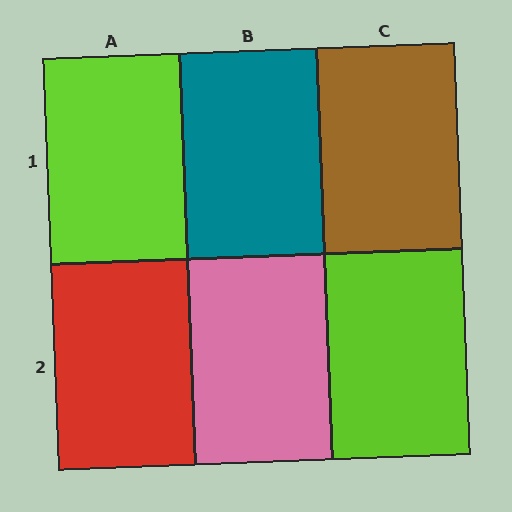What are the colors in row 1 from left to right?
Lime, teal, brown.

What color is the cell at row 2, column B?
Pink.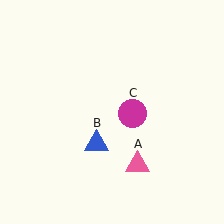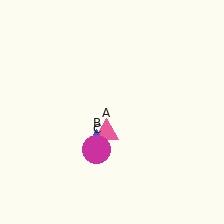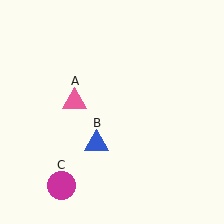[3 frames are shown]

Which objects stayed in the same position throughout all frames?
Blue triangle (object B) remained stationary.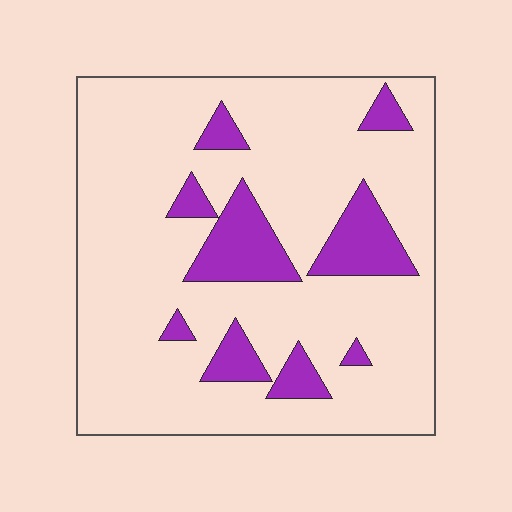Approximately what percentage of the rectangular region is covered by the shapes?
Approximately 15%.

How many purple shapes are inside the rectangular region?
9.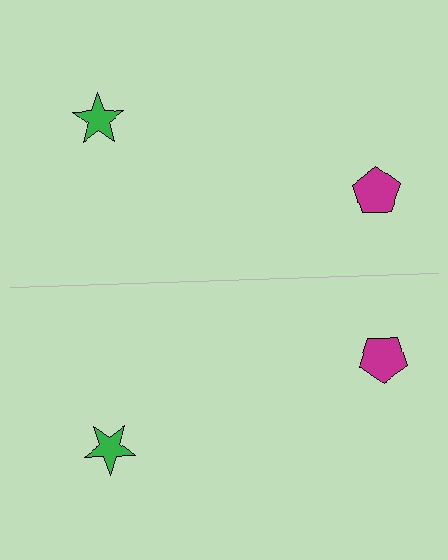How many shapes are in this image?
There are 4 shapes in this image.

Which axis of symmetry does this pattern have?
The pattern has a horizontal axis of symmetry running through the center of the image.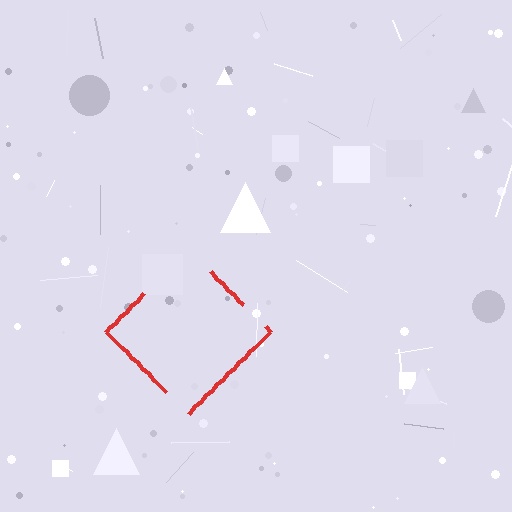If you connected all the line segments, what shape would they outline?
They would outline a diamond.